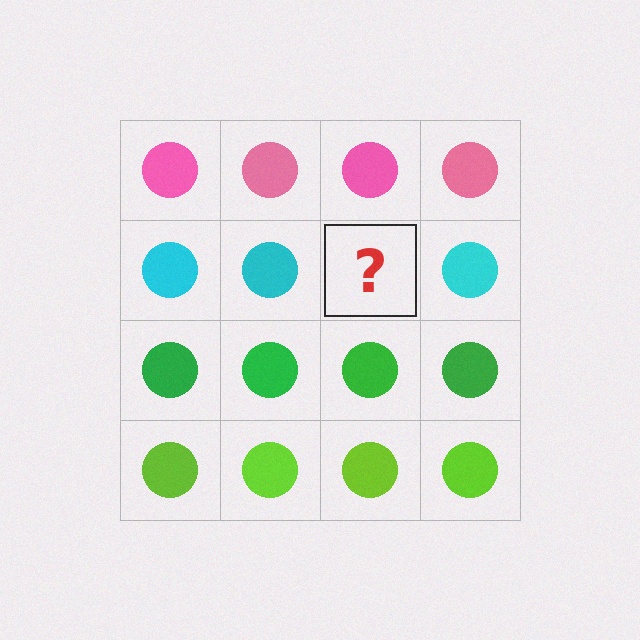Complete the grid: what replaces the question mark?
The question mark should be replaced with a cyan circle.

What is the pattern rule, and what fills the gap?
The rule is that each row has a consistent color. The gap should be filled with a cyan circle.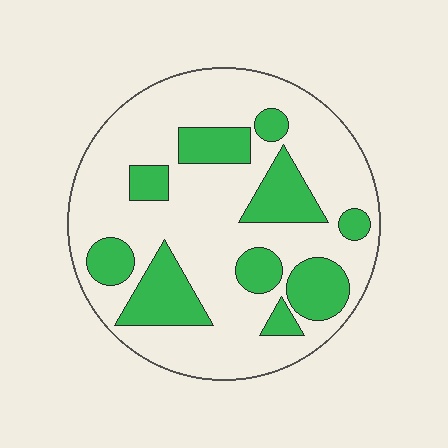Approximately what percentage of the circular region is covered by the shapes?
Approximately 30%.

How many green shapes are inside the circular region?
10.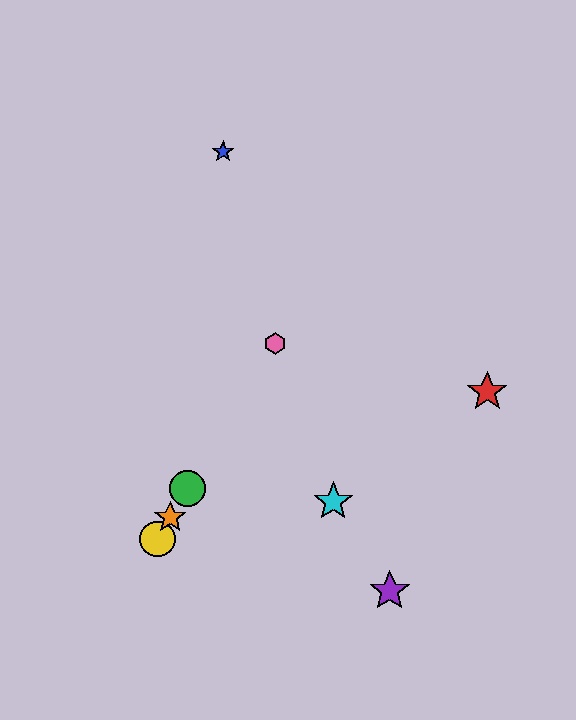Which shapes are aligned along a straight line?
The green circle, the yellow circle, the orange star, the pink hexagon are aligned along a straight line.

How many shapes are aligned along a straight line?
4 shapes (the green circle, the yellow circle, the orange star, the pink hexagon) are aligned along a straight line.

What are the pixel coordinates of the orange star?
The orange star is at (170, 518).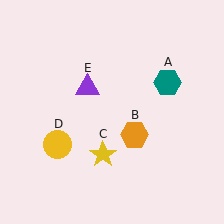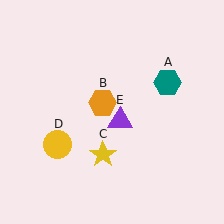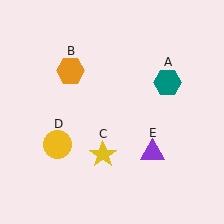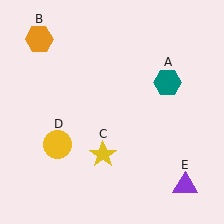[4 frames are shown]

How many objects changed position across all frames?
2 objects changed position: orange hexagon (object B), purple triangle (object E).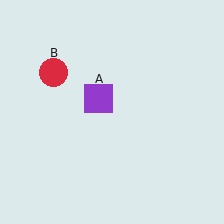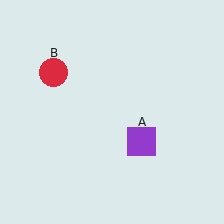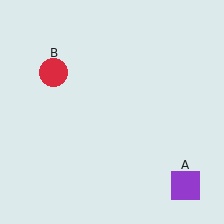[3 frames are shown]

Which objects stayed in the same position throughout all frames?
Red circle (object B) remained stationary.